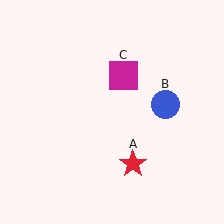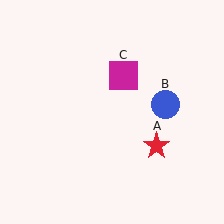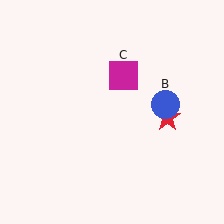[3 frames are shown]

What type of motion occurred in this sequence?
The red star (object A) rotated counterclockwise around the center of the scene.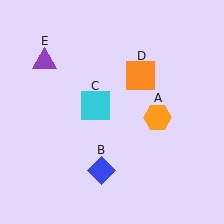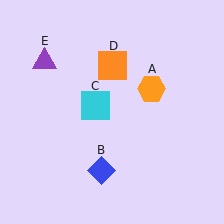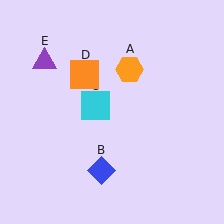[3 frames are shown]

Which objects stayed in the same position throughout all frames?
Blue diamond (object B) and cyan square (object C) and purple triangle (object E) remained stationary.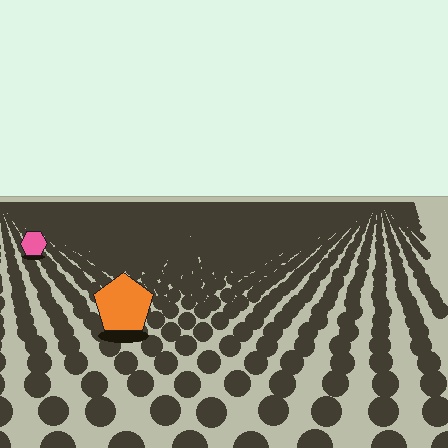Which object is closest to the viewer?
The orange pentagon is closest. The texture marks near it are larger and more spread out.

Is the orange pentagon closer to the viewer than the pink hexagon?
Yes. The orange pentagon is closer — you can tell from the texture gradient: the ground texture is coarser near it.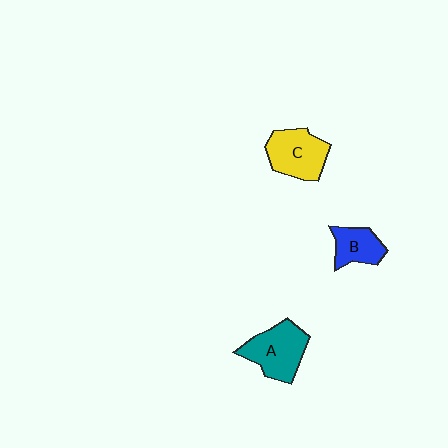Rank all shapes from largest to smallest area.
From largest to smallest: A (teal), C (yellow), B (blue).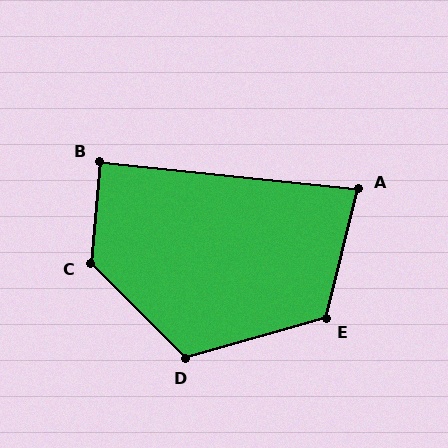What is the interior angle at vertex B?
Approximately 89 degrees (approximately right).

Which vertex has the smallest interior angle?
A, at approximately 82 degrees.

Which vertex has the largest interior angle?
C, at approximately 130 degrees.